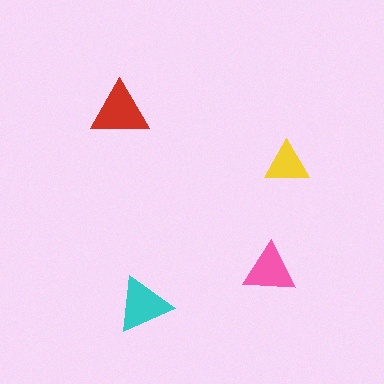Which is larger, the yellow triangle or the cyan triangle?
The cyan one.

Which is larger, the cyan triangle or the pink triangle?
The cyan one.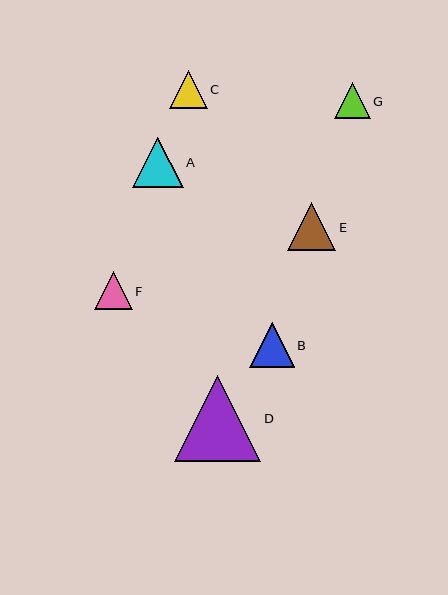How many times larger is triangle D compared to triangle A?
Triangle D is approximately 1.7 times the size of triangle A.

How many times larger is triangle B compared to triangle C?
Triangle B is approximately 1.2 times the size of triangle C.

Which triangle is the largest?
Triangle D is the largest with a size of approximately 86 pixels.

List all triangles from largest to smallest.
From largest to smallest: D, A, E, B, C, F, G.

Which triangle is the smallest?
Triangle G is the smallest with a size of approximately 36 pixels.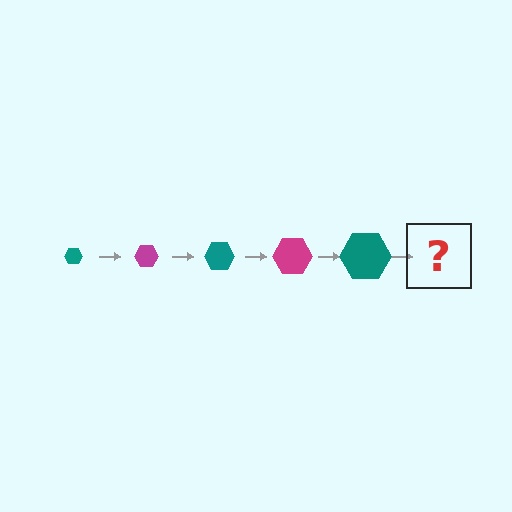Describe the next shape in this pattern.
It should be a magenta hexagon, larger than the previous one.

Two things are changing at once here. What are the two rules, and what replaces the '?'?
The two rules are that the hexagon grows larger each step and the color cycles through teal and magenta. The '?' should be a magenta hexagon, larger than the previous one.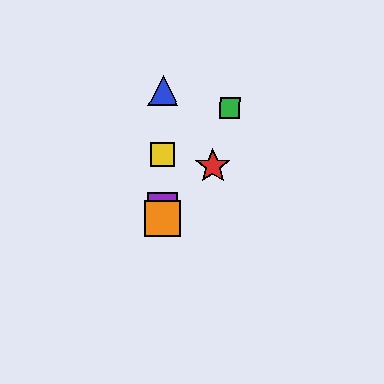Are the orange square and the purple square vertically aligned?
Yes, both are at x≈162.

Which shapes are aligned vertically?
The blue triangle, the yellow square, the purple square, the orange square are aligned vertically.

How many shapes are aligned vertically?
4 shapes (the blue triangle, the yellow square, the purple square, the orange square) are aligned vertically.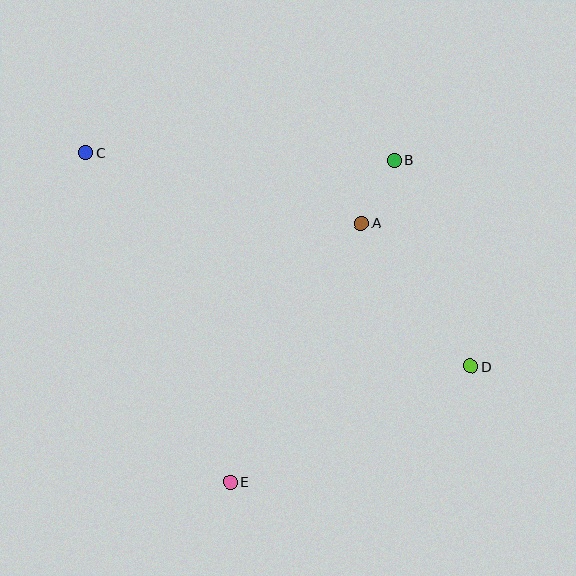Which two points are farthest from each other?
Points C and D are farthest from each other.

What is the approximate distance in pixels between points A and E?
The distance between A and E is approximately 289 pixels.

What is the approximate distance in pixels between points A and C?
The distance between A and C is approximately 284 pixels.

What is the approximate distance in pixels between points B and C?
The distance between B and C is approximately 308 pixels.